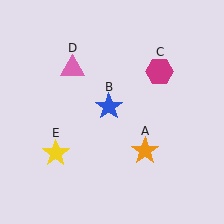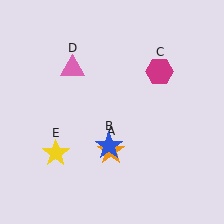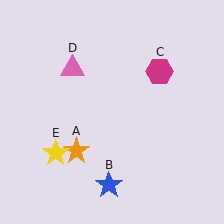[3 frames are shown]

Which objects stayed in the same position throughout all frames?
Magenta hexagon (object C) and pink triangle (object D) and yellow star (object E) remained stationary.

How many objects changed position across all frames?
2 objects changed position: orange star (object A), blue star (object B).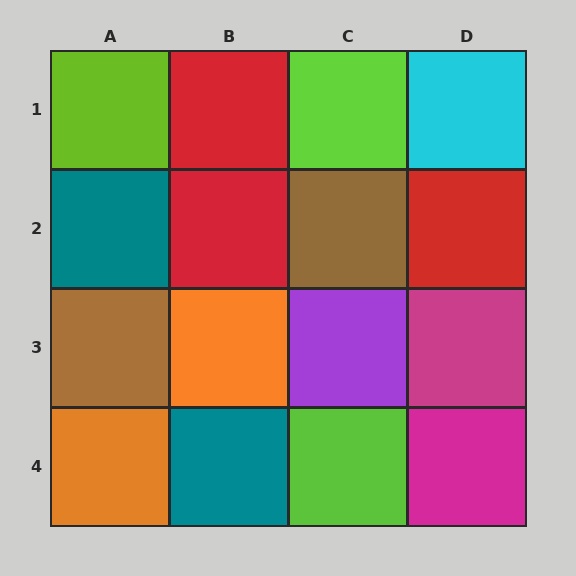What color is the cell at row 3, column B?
Orange.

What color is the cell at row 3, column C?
Purple.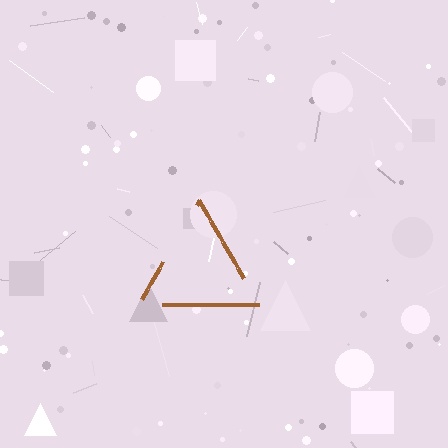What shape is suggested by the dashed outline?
The dashed outline suggests a triangle.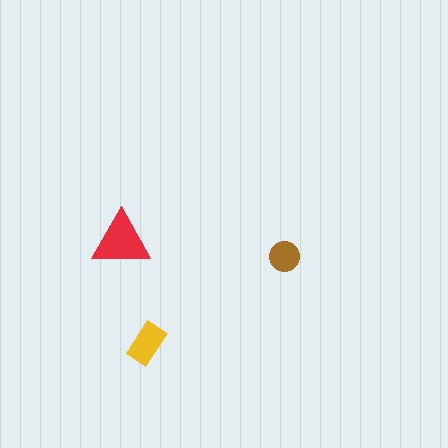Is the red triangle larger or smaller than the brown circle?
Larger.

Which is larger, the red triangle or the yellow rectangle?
The red triangle.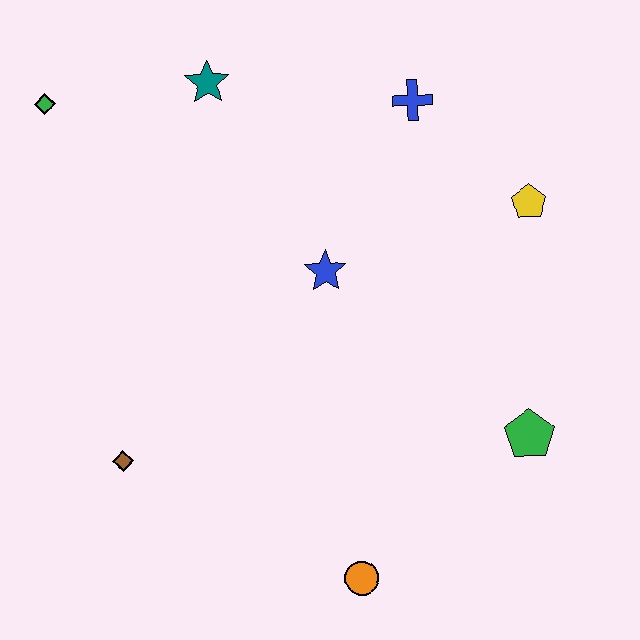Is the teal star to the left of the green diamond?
No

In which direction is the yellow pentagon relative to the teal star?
The yellow pentagon is to the right of the teal star.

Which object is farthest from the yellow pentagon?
The green diamond is farthest from the yellow pentagon.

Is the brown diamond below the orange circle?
No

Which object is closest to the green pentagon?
The orange circle is closest to the green pentagon.